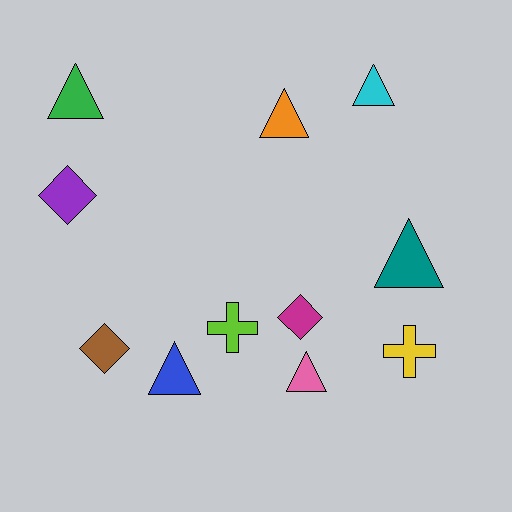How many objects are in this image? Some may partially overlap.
There are 11 objects.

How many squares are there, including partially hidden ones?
There are no squares.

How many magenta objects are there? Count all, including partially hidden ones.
There is 1 magenta object.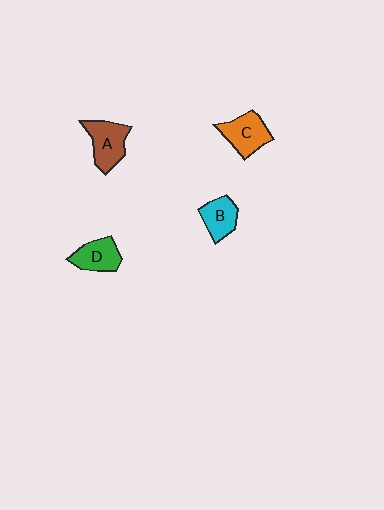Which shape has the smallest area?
Shape B (cyan).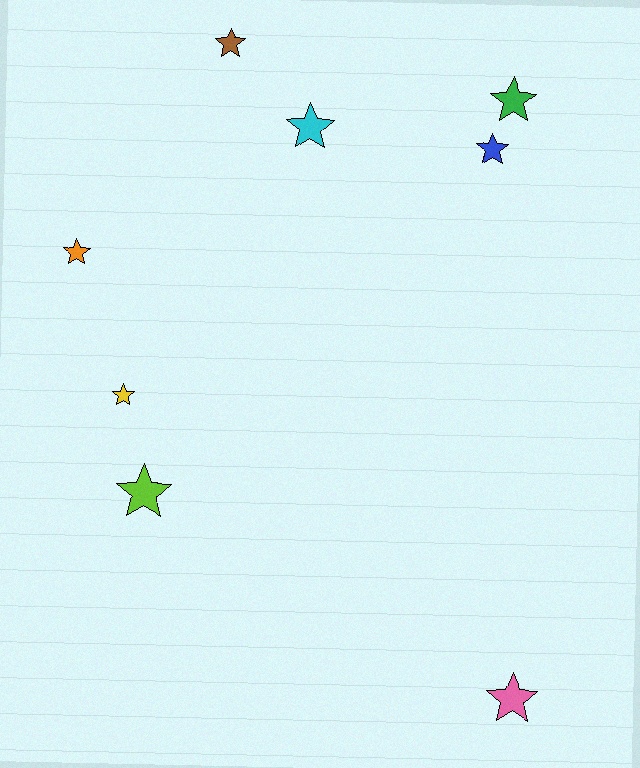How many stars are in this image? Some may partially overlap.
There are 8 stars.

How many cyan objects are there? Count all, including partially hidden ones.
There is 1 cyan object.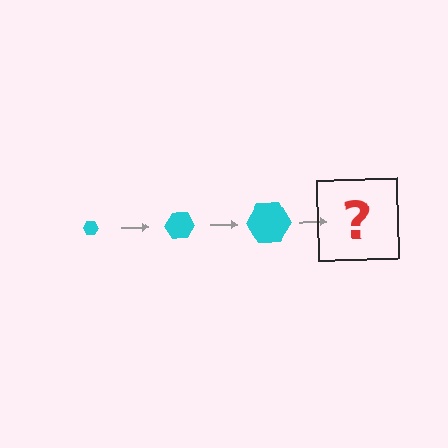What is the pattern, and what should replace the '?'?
The pattern is that the hexagon gets progressively larger each step. The '?' should be a cyan hexagon, larger than the previous one.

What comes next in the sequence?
The next element should be a cyan hexagon, larger than the previous one.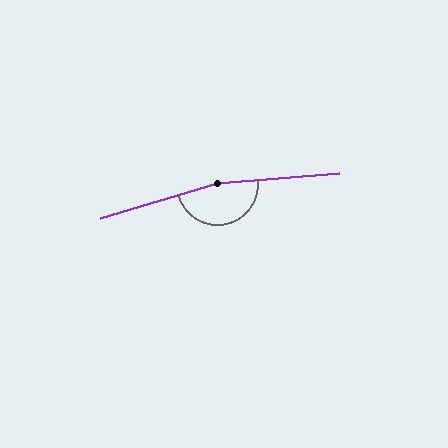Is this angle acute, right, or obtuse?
It is obtuse.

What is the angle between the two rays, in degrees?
Approximately 168 degrees.